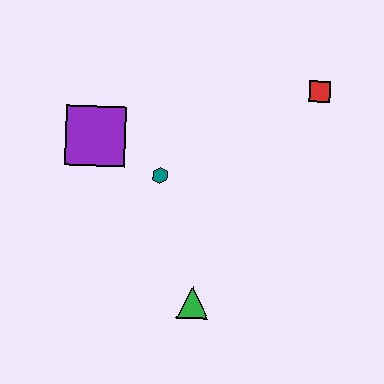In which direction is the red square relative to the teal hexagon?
The red square is to the right of the teal hexagon.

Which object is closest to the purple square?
The teal hexagon is closest to the purple square.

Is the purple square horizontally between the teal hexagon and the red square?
No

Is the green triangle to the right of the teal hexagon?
Yes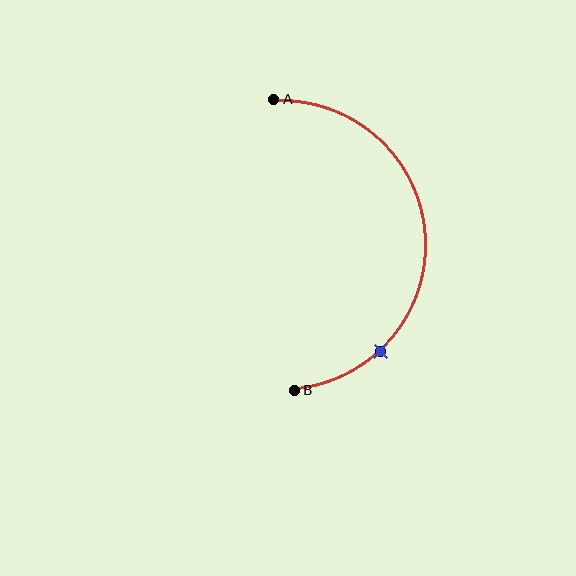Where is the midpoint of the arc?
The arc midpoint is the point on the curve farthest from the straight line joining A and B. It sits to the right of that line.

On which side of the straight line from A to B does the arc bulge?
The arc bulges to the right of the straight line connecting A and B.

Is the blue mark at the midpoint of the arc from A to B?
No. The blue mark lies on the arc but is closer to endpoint B. The arc midpoint would be at the point on the curve equidistant along the arc from both A and B.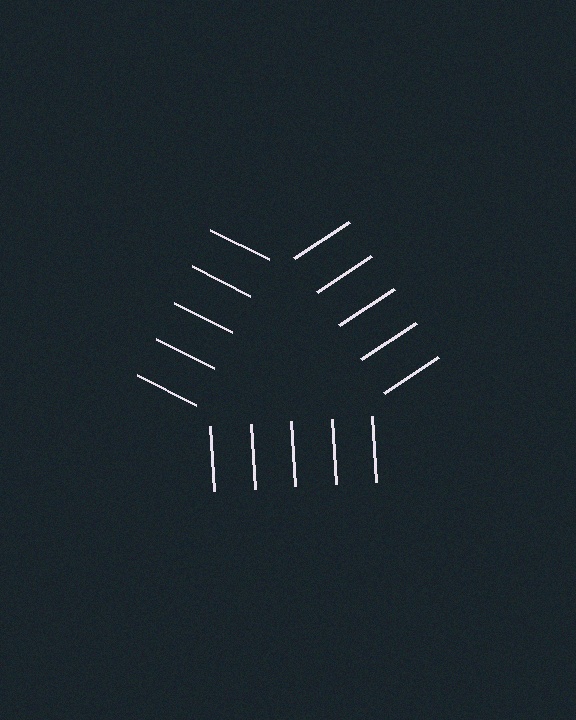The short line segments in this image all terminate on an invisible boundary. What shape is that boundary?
An illusory triangle — the line segments terminate on its edges but no continuous stroke is drawn.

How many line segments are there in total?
15 — 5 along each of the 3 edges.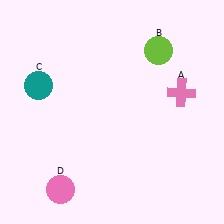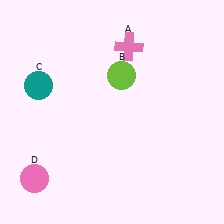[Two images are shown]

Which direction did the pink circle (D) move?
The pink circle (D) moved left.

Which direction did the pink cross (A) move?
The pink cross (A) moved left.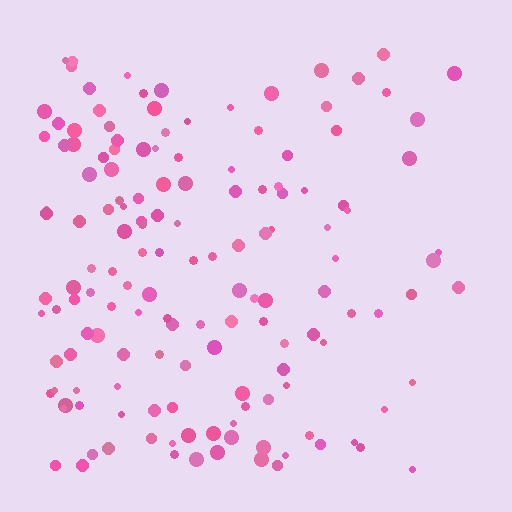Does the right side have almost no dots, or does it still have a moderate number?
Still a moderate number, just noticeably fewer than the left.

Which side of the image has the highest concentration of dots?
The left.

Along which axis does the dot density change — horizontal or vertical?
Horizontal.